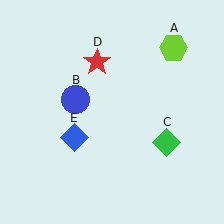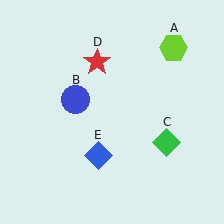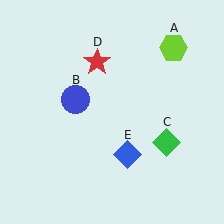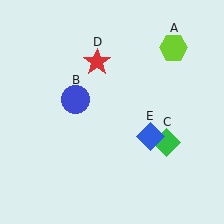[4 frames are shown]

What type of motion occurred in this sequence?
The blue diamond (object E) rotated counterclockwise around the center of the scene.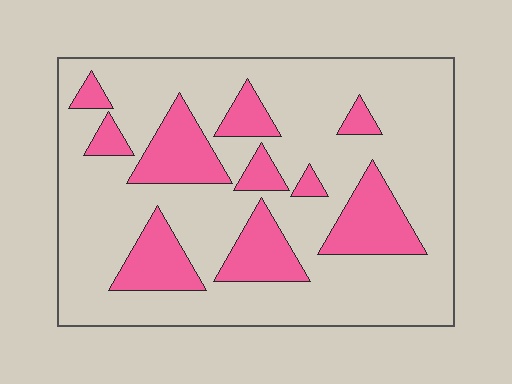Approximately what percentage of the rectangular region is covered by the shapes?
Approximately 25%.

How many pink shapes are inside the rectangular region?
10.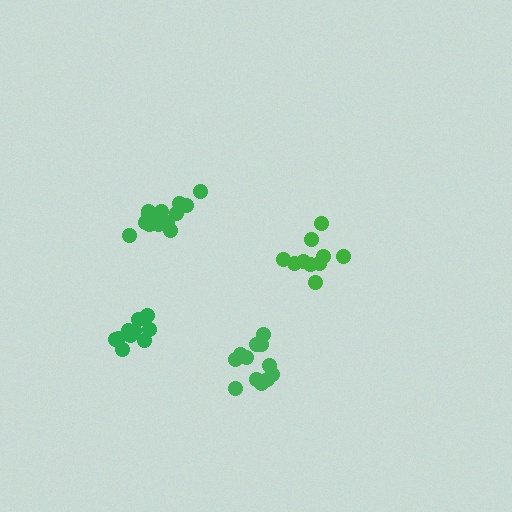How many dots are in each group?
Group 1: 10 dots, Group 2: 12 dots, Group 3: 15 dots, Group 4: 10 dots (47 total).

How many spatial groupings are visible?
There are 4 spatial groupings.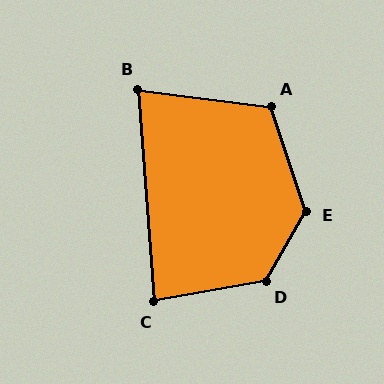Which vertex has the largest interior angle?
E, at approximately 131 degrees.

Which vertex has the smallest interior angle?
B, at approximately 78 degrees.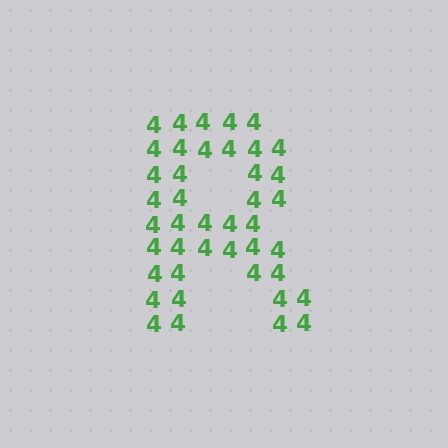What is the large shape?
The large shape is the letter R.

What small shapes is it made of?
It is made of small digit 4's.